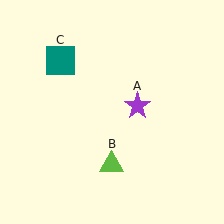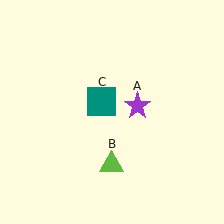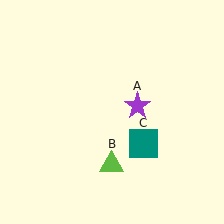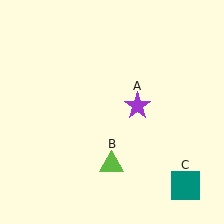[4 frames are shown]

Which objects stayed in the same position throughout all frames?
Purple star (object A) and lime triangle (object B) remained stationary.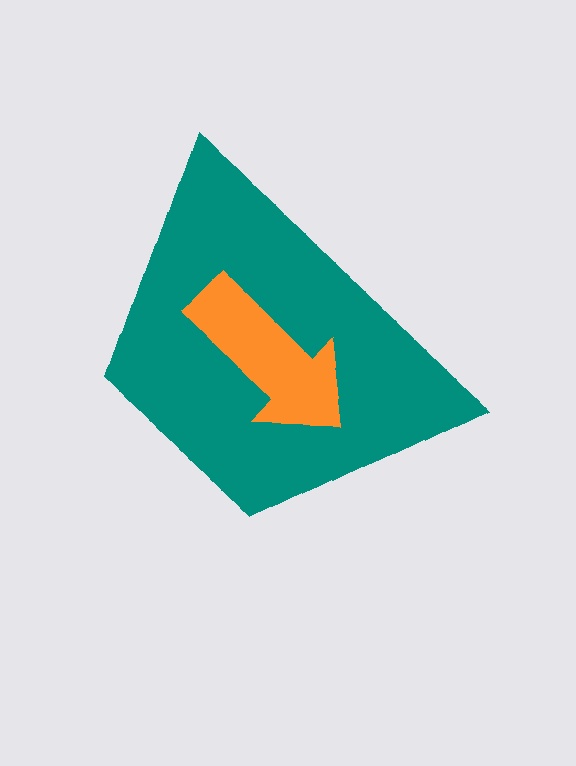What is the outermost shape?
The teal trapezoid.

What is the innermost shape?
The orange arrow.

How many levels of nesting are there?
2.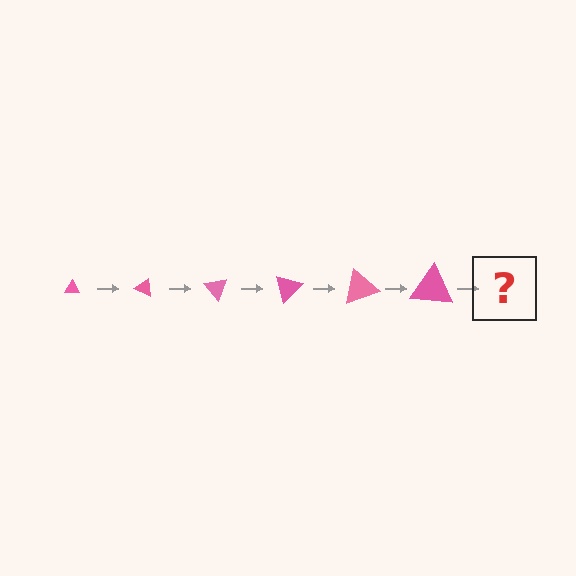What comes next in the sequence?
The next element should be a triangle, larger than the previous one and rotated 150 degrees from the start.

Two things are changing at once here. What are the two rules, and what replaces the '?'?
The two rules are that the triangle grows larger each step and it rotates 25 degrees each step. The '?' should be a triangle, larger than the previous one and rotated 150 degrees from the start.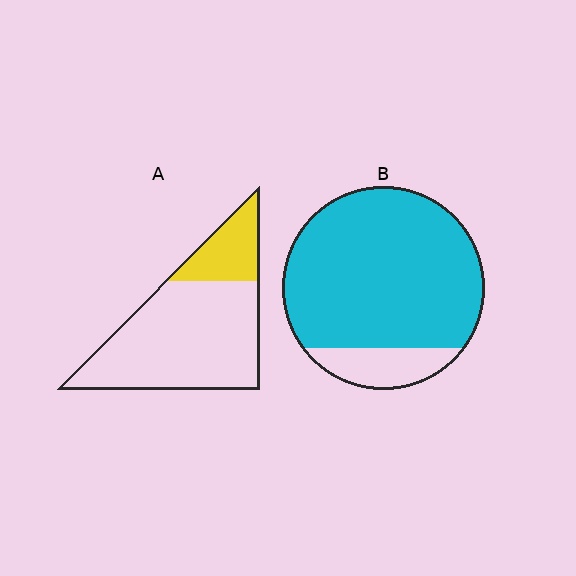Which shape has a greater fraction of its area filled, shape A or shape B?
Shape B.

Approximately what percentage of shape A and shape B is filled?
A is approximately 20% and B is approximately 85%.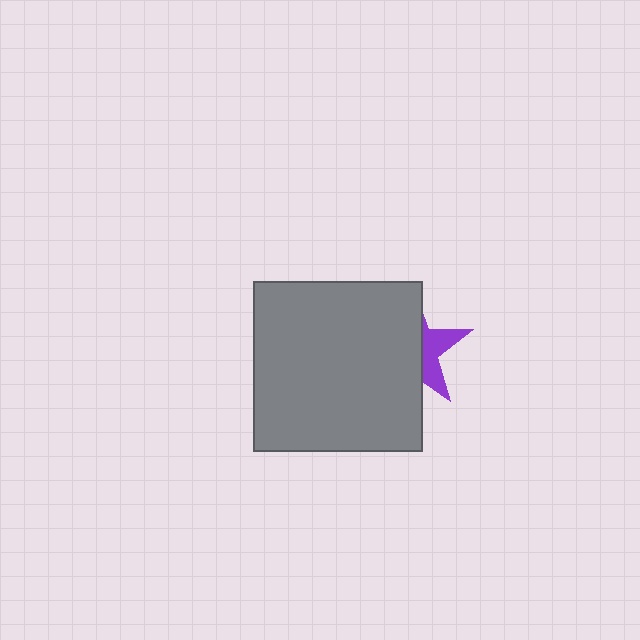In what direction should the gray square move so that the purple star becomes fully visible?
The gray square should move left. That is the shortest direction to clear the overlap and leave the purple star fully visible.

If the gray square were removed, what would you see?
You would see the complete purple star.